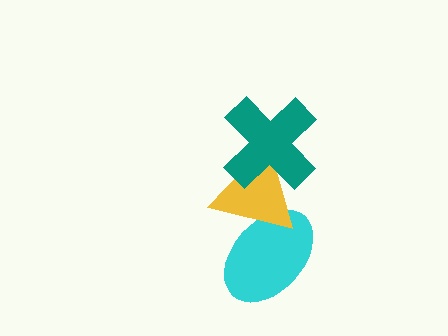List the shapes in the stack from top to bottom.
From top to bottom: the teal cross, the yellow triangle, the cyan ellipse.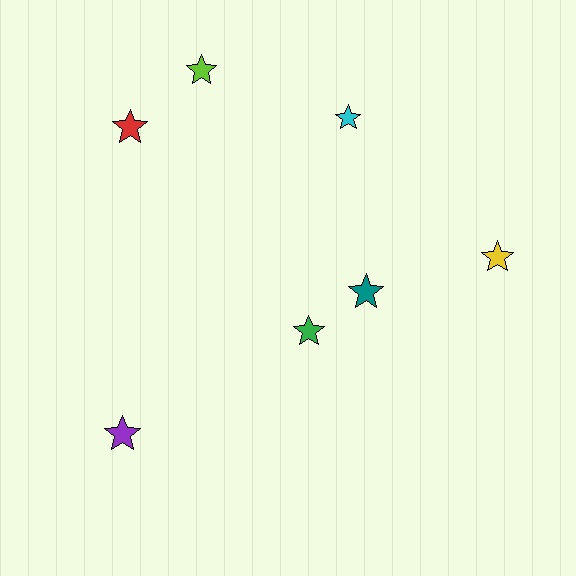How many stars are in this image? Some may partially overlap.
There are 7 stars.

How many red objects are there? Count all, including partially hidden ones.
There is 1 red object.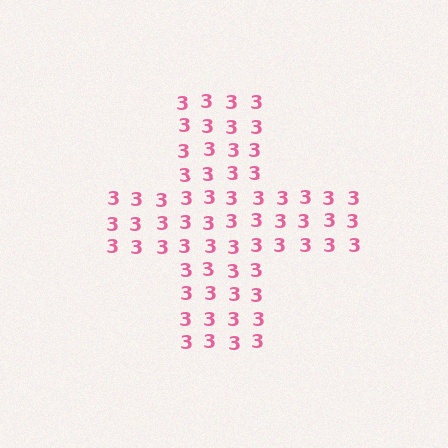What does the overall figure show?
The overall figure shows a cross.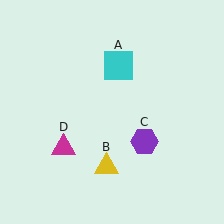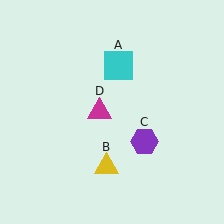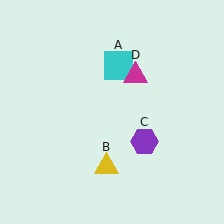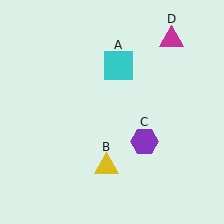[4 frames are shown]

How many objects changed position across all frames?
1 object changed position: magenta triangle (object D).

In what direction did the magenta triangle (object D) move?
The magenta triangle (object D) moved up and to the right.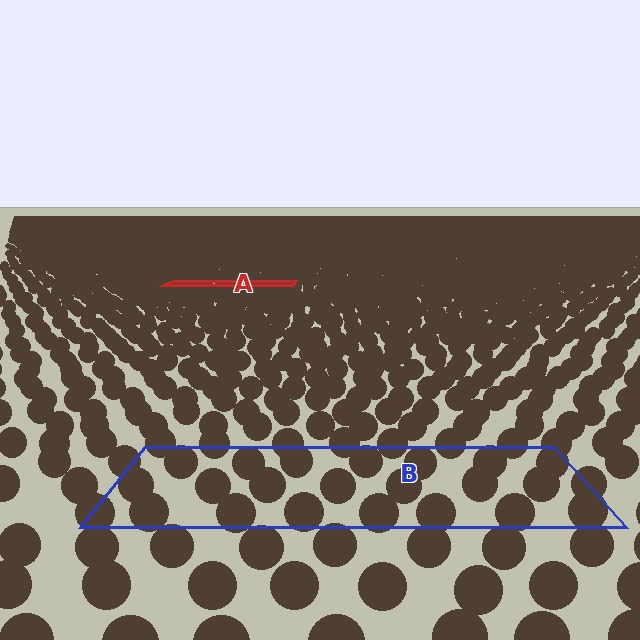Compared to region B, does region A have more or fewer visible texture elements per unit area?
Region A has more texture elements per unit area — they are packed more densely because it is farther away.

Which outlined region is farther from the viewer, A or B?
Region A is farther from the viewer — the texture elements inside it appear smaller and more densely packed.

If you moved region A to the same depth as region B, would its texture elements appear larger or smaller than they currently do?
They would appear larger. At a closer depth, the same texture elements are projected at a bigger on-screen size.